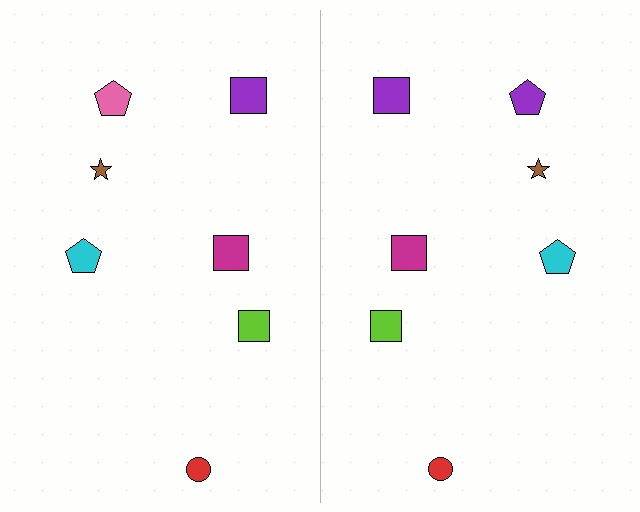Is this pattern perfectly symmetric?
No, the pattern is not perfectly symmetric. The purple pentagon on the right side breaks the symmetry — its mirror counterpart is pink.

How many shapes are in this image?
There are 14 shapes in this image.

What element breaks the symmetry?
The purple pentagon on the right side breaks the symmetry — its mirror counterpart is pink.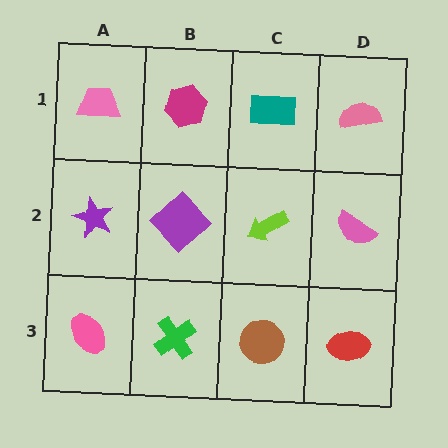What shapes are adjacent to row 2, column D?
A pink semicircle (row 1, column D), a red ellipse (row 3, column D), a lime arrow (row 2, column C).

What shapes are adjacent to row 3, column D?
A pink semicircle (row 2, column D), a brown circle (row 3, column C).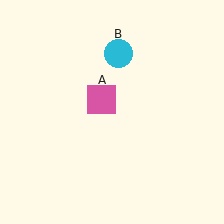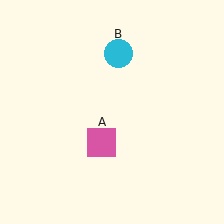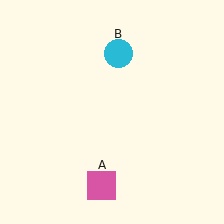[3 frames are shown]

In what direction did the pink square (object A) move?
The pink square (object A) moved down.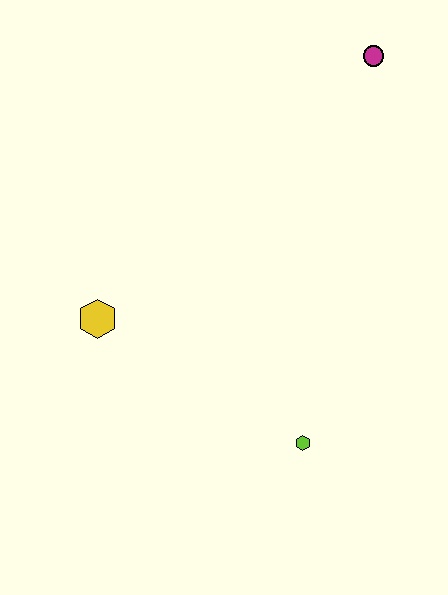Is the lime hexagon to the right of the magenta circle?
No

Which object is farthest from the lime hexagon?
The magenta circle is farthest from the lime hexagon.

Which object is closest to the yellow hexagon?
The lime hexagon is closest to the yellow hexagon.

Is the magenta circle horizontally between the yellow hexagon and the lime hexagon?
No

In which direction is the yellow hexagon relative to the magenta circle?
The yellow hexagon is to the left of the magenta circle.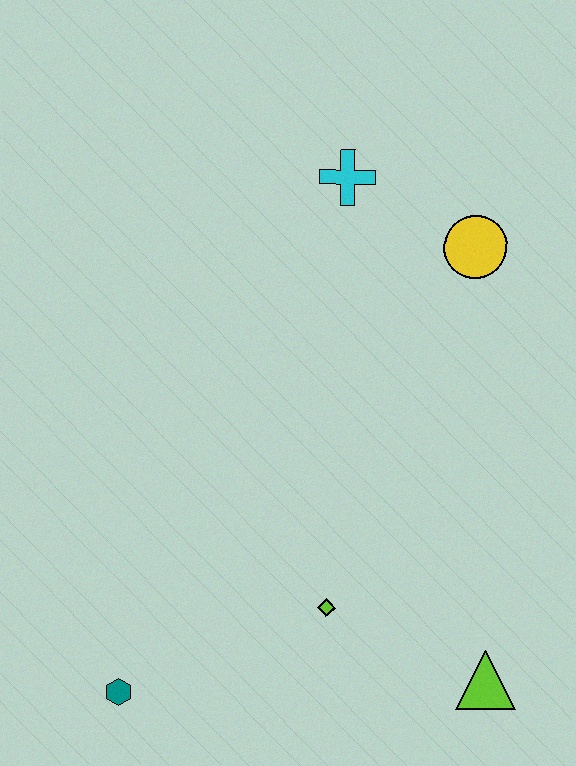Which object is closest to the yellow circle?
The cyan cross is closest to the yellow circle.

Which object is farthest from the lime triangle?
The cyan cross is farthest from the lime triangle.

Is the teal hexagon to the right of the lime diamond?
No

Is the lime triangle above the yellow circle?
No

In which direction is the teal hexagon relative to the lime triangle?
The teal hexagon is to the left of the lime triangle.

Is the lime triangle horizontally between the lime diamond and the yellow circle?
No